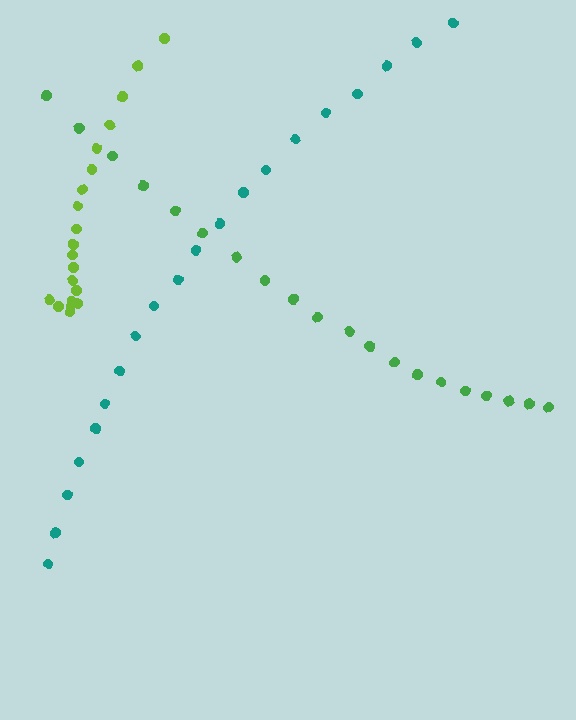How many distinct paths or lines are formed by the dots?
There are 3 distinct paths.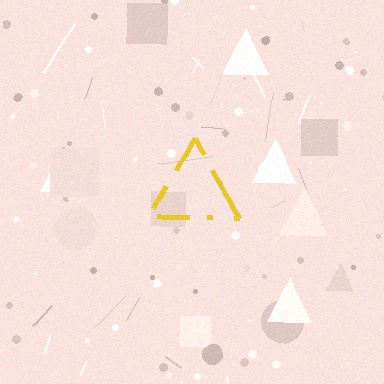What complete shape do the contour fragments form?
The contour fragments form a triangle.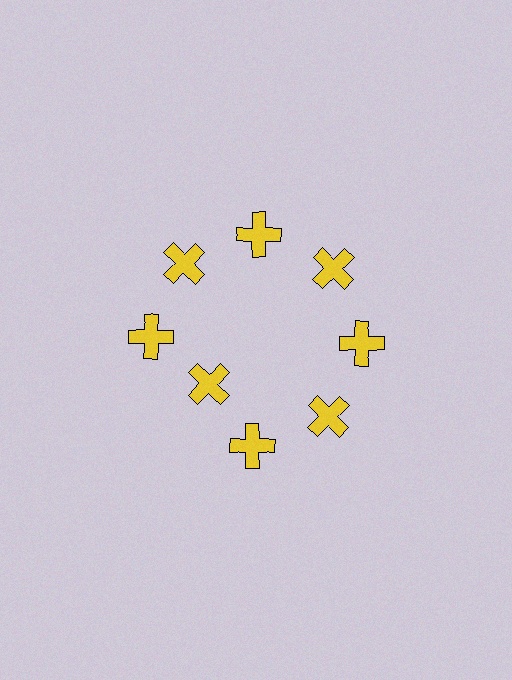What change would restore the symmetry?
The symmetry would be restored by moving it outward, back onto the ring so that all 8 crosses sit at equal angles and equal distance from the center.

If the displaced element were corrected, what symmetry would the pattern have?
It would have 8-fold rotational symmetry — the pattern would map onto itself every 45 degrees.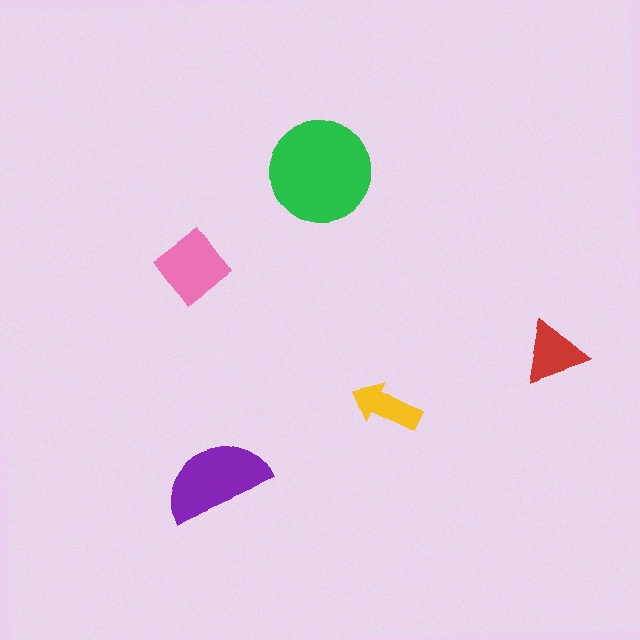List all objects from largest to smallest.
The green circle, the purple semicircle, the pink diamond, the red triangle, the yellow arrow.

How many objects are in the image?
There are 5 objects in the image.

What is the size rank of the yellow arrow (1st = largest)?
5th.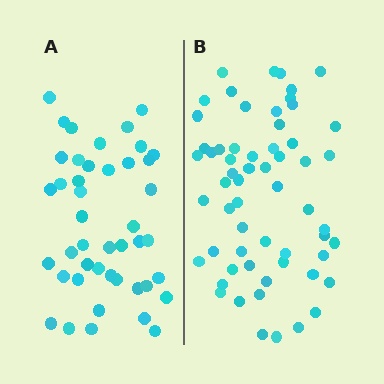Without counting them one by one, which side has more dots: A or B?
Region B (the right region) has more dots.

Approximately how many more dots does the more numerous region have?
Region B has approximately 15 more dots than region A.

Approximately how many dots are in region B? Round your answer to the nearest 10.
About 60 dots.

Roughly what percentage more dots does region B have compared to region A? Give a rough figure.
About 35% more.